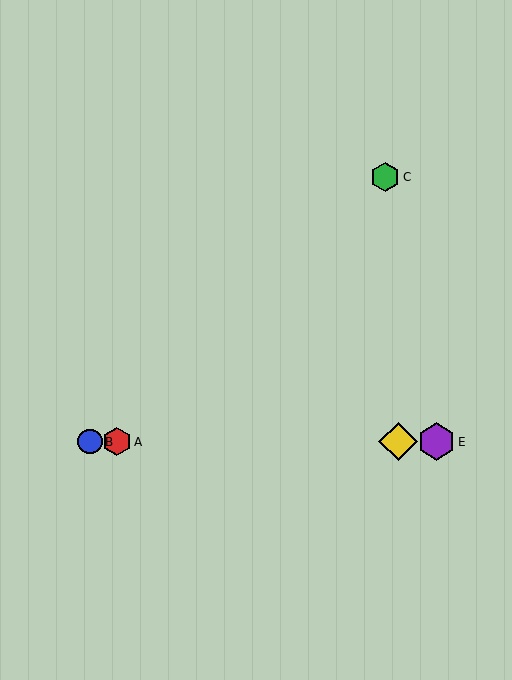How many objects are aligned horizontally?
4 objects (A, B, D, E) are aligned horizontally.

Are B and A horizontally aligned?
Yes, both are at y≈442.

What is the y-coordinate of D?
Object D is at y≈442.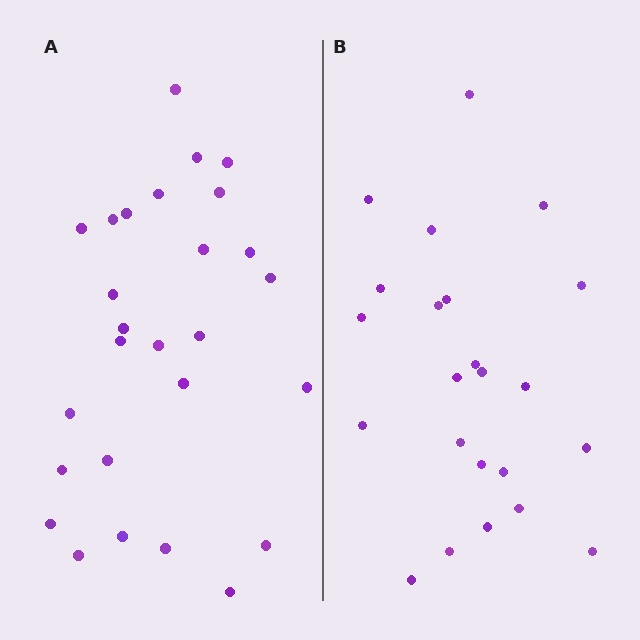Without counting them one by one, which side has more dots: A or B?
Region A (the left region) has more dots.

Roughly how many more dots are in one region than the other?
Region A has about 4 more dots than region B.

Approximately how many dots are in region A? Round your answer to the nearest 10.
About 30 dots. (The exact count is 27, which rounds to 30.)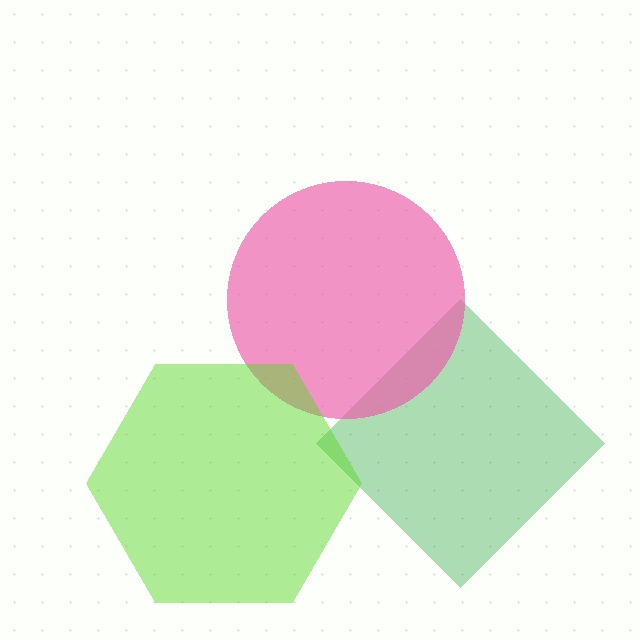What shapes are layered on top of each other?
The layered shapes are: a green diamond, a pink circle, a lime hexagon.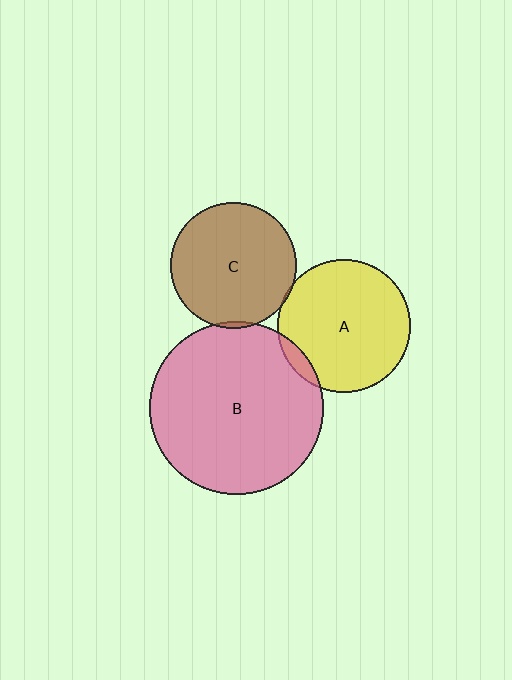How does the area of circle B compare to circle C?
Approximately 1.9 times.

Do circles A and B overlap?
Yes.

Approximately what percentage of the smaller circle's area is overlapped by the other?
Approximately 5%.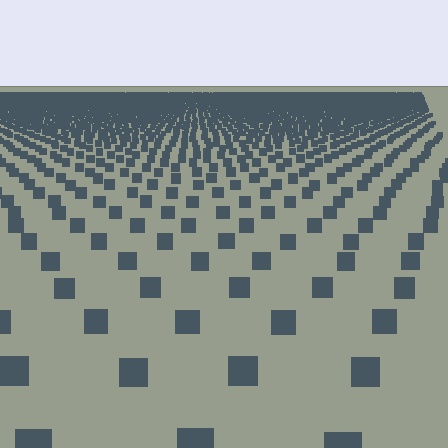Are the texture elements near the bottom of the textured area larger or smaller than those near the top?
Larger. Near the bottom, elements are closer to the viewer and appear at a bigger on-screen size.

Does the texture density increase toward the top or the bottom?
Density increases toward the top.